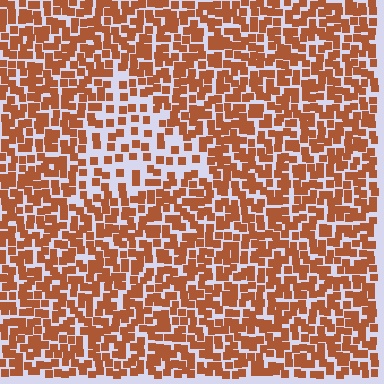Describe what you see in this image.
The image contains small brown elements arranged at two different densities. A triangle-shaped region is visible where the elements are less densely packed than the surrounding area.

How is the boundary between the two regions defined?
The boundary is defined by a change in element density (approximately 2.2x ratio). All elements are the same color, size, and shape.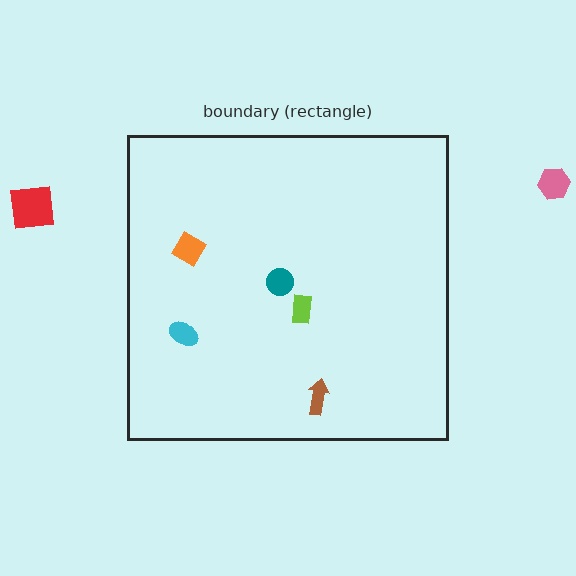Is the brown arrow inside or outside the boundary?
Inside.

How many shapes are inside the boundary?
5 inside, 2 outside.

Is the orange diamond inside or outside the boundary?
Inside.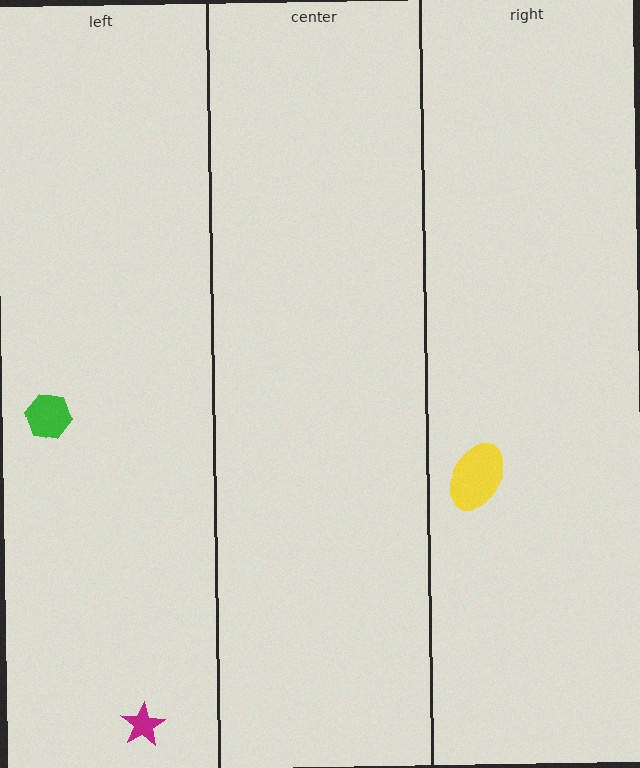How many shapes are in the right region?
1.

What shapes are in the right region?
The yellow ellipse.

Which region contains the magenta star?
The left region.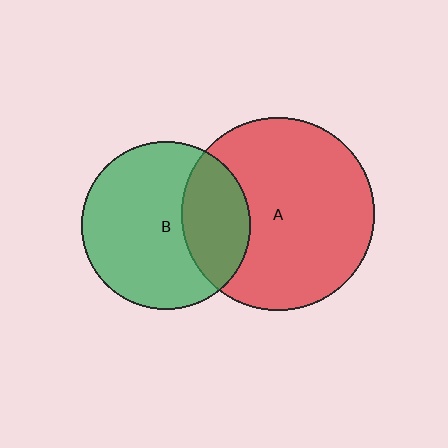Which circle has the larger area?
Circle A (red).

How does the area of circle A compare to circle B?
Approximately 1.3 times.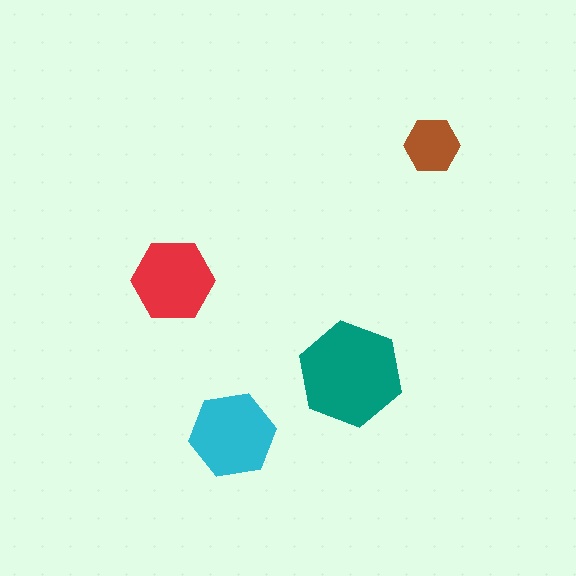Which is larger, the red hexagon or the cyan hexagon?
The cyan one.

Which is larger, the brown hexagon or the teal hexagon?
The teal one.